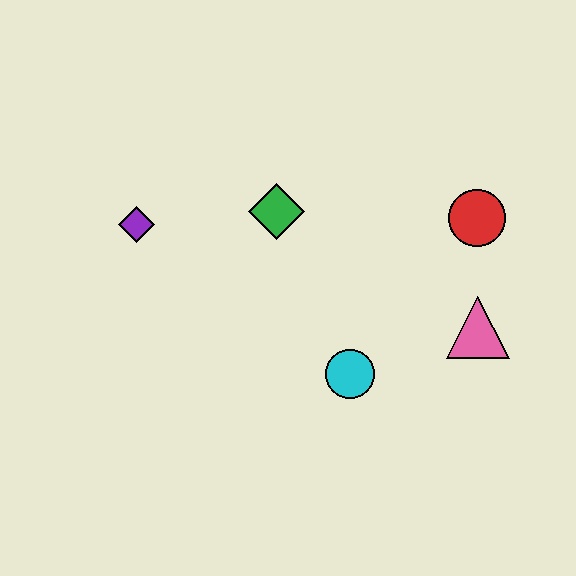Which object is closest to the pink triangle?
The red circle is closest to the pink triangle.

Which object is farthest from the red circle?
The purple diamond is farthest from the red circle.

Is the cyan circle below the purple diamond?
Yes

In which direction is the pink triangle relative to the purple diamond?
The pink triangle is to the right of the purple diamond.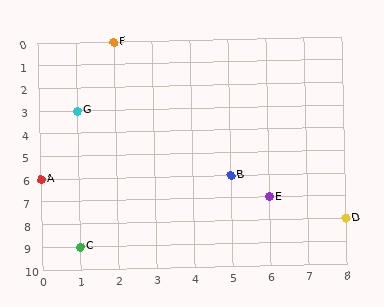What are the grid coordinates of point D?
Point D is at grid coordinates (8, 8).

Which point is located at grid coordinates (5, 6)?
Point B is at (5, 6).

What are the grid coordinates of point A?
Point A is at grid coordinates (0, 6).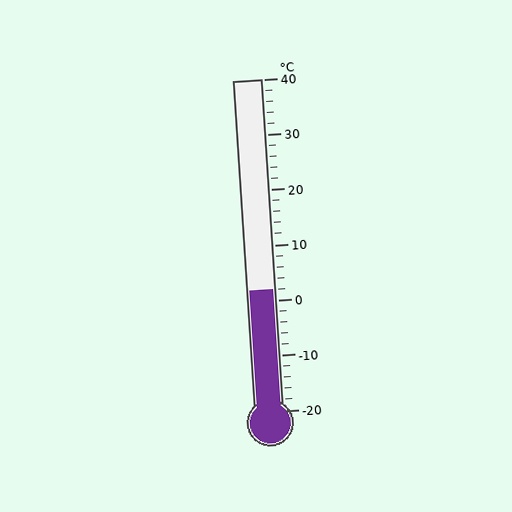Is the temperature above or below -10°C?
The temperature is above -10°C.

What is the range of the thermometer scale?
The thermometer scale ranges from -20°C to 40°C.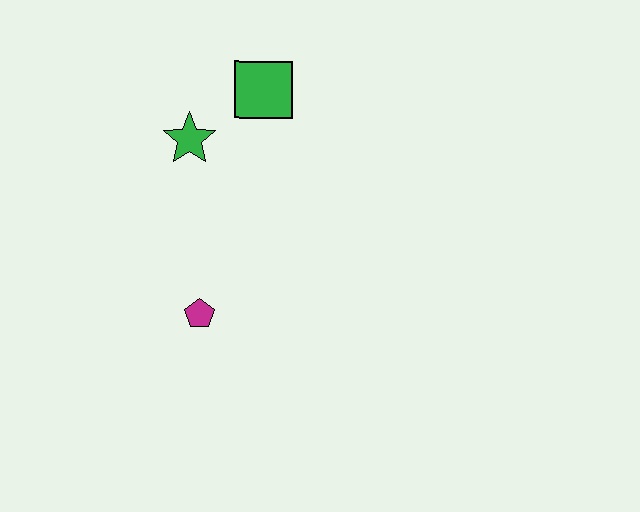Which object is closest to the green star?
The green square is closest to the green star.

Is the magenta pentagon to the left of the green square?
Yes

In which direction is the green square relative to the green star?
The green square is to the right of the green star.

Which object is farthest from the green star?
The magenta pentagon is farthest from the green star.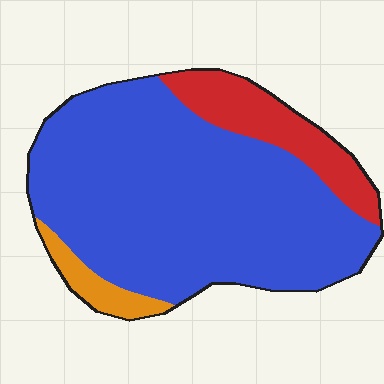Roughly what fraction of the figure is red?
Red takes up about one sixth (1/6) of the figure.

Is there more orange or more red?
Red.